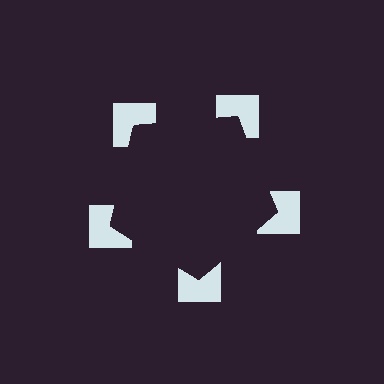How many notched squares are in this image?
There are 5 — one at each vertex of the illusory pentagon.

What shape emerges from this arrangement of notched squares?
An illusory pentagon — its edges are inferred from the aligned wedge cuts in the notched squares, not physically drawn.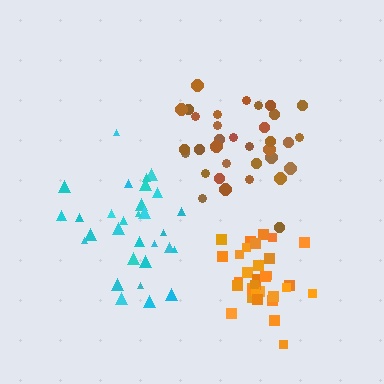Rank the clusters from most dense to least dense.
orange, brown, cyan.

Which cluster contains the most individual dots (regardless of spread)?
Brown (35).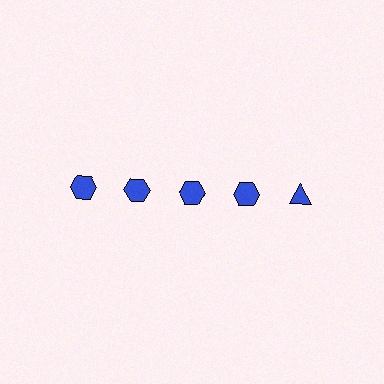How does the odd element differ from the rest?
It has a different shape: triangle instead of hexagon.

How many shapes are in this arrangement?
There are 5 shapes arranged in a grid pattern.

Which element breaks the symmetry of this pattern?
The blue triangle in the top row, rightmost column breaks the symmetry. All other shapes are blue hexagons.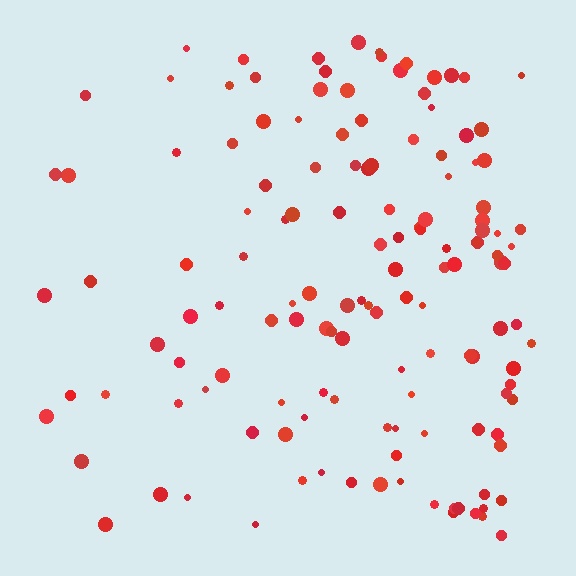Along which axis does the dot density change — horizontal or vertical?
Horizontal.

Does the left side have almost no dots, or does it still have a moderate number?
Still a moderate number, just noticeably fewer than the right.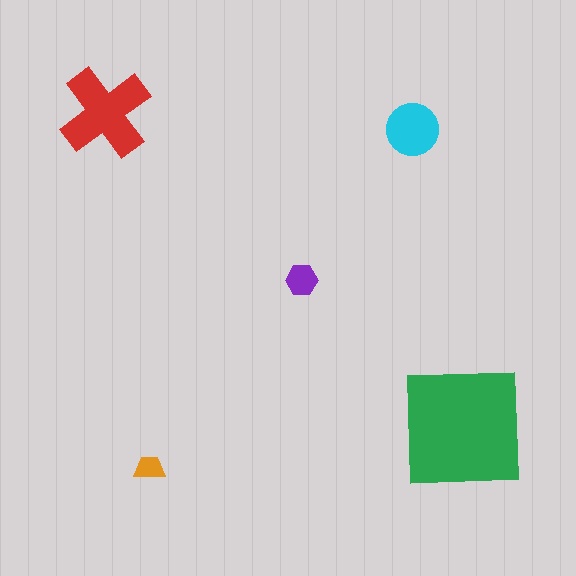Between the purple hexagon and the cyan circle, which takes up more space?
The cyan circle.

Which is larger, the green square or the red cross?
The green square.